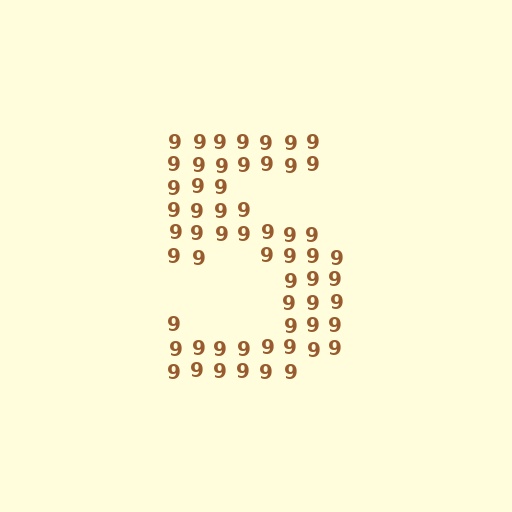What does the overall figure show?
The overall figure shows the digit 5.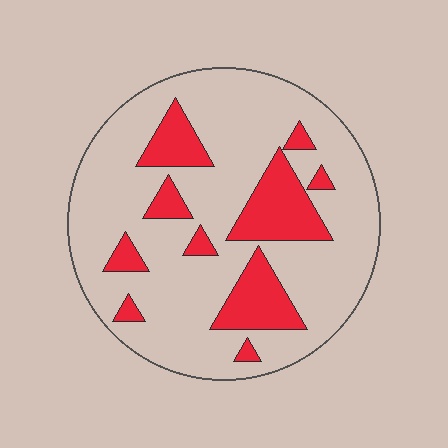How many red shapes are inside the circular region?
10.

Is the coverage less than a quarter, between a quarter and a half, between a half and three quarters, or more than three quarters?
Less than a quarter.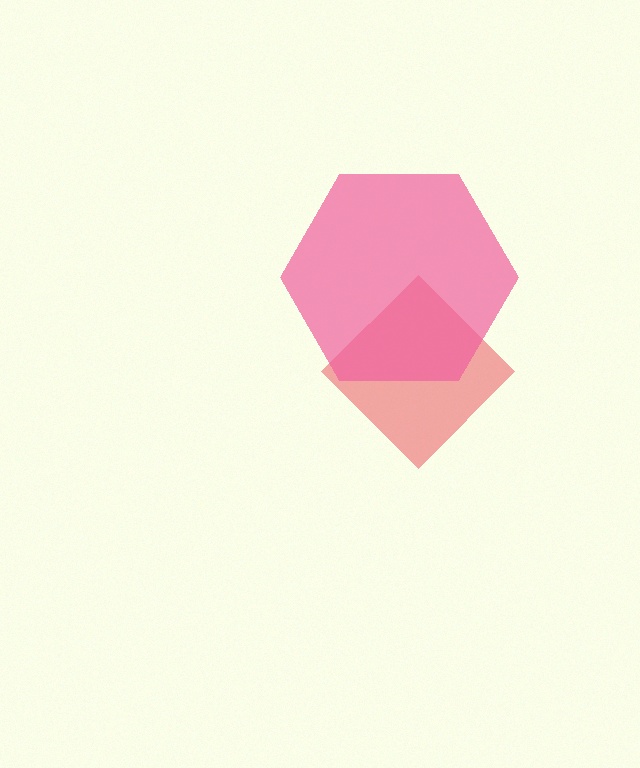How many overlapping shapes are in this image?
There are 2 overlapping shapes in the image.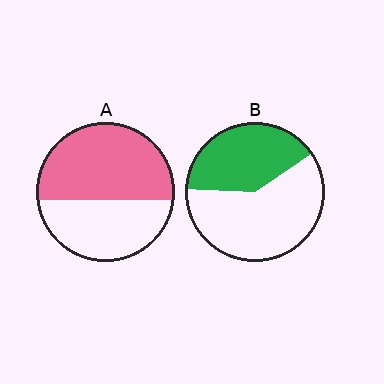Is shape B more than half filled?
No.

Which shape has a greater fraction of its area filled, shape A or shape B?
Shape A.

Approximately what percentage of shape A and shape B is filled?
A is approximately 55% and B is approximately 40%.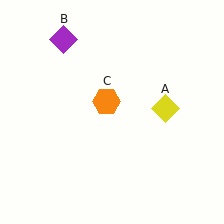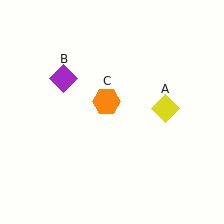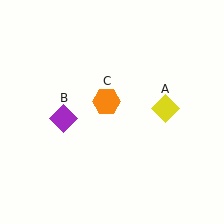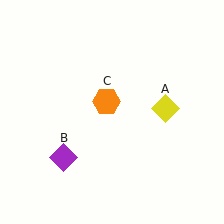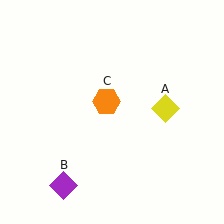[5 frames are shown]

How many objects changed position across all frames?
1 object changed position: purple diamond (object B).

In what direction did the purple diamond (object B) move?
The purple diamond (object B) moved down.